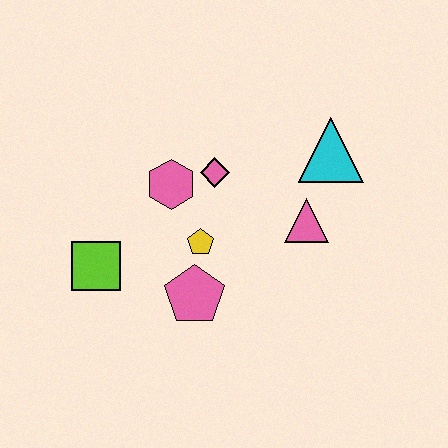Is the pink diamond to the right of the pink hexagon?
Yes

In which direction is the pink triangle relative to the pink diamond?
The pink triangle is to the right of the pink diamond.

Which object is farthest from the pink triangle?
The lime square is farthest from the pink triangle.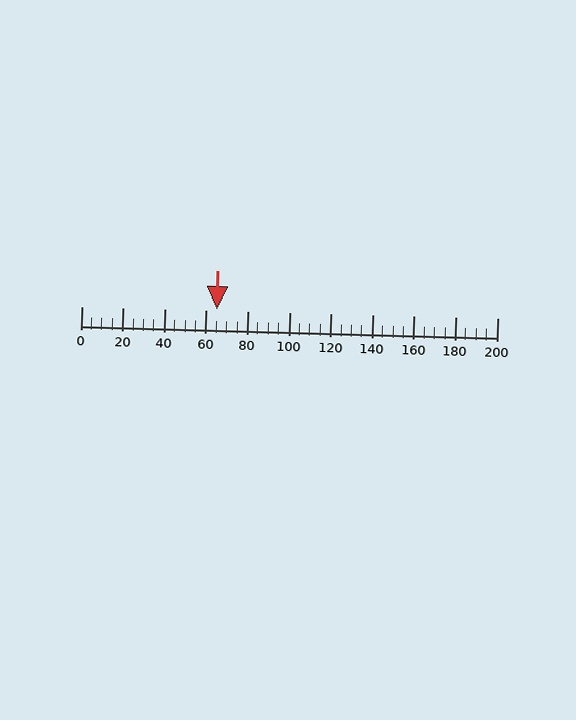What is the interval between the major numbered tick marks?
The major tick marks are spaced 20 units apart.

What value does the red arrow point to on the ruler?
The red arrow points to approximately 65.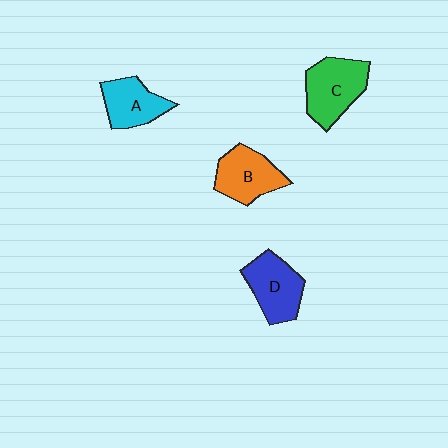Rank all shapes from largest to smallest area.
From largest to smallest: C (green), D (blue), B (orange), A (cyan).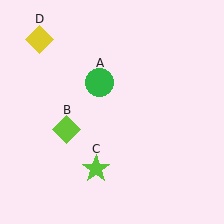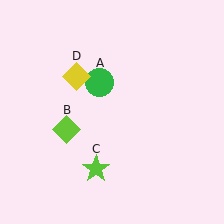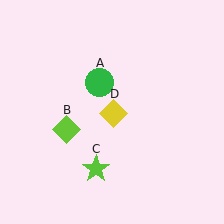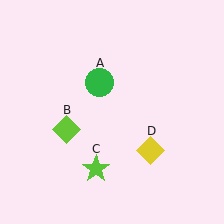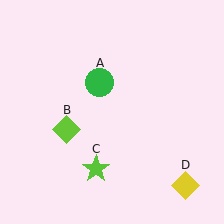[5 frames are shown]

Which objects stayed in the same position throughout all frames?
Green circle (object A) and lime diamond (object B) and lime star (object C) remained stationary.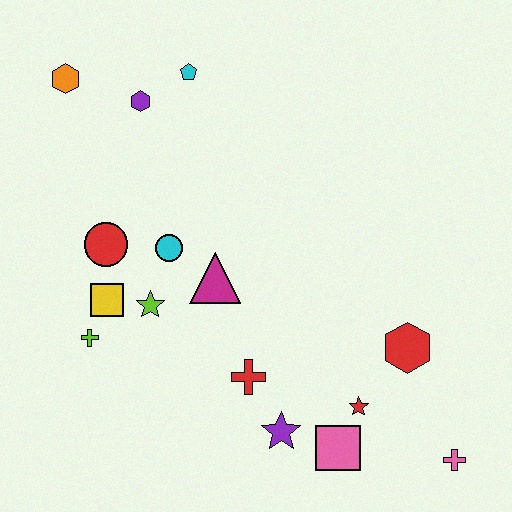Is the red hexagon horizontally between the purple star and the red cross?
No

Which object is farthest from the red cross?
The orange hexagon is farthest from the red cross.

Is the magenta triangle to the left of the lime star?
No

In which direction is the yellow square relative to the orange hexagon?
The yellow square is below the orange hexagon.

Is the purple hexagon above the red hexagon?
Yes